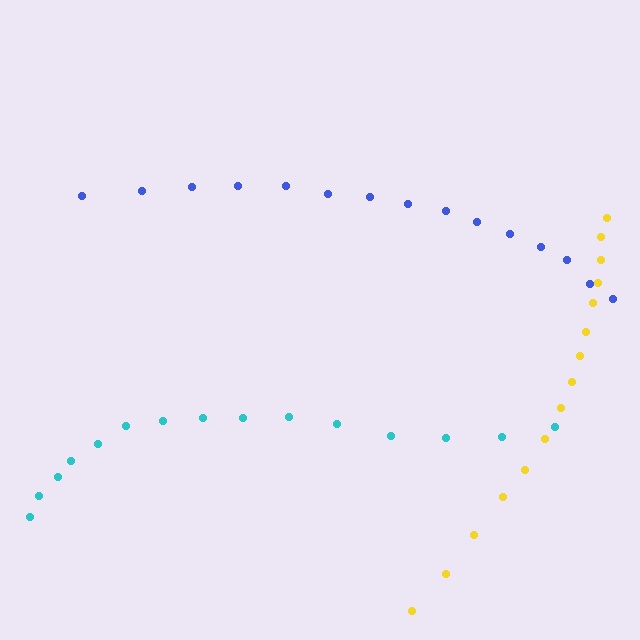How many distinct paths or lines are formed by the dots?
There are 3 distinct paths.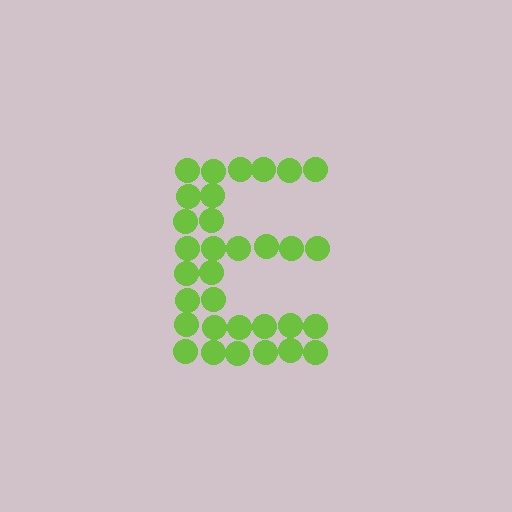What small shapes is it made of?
It is made of small circles.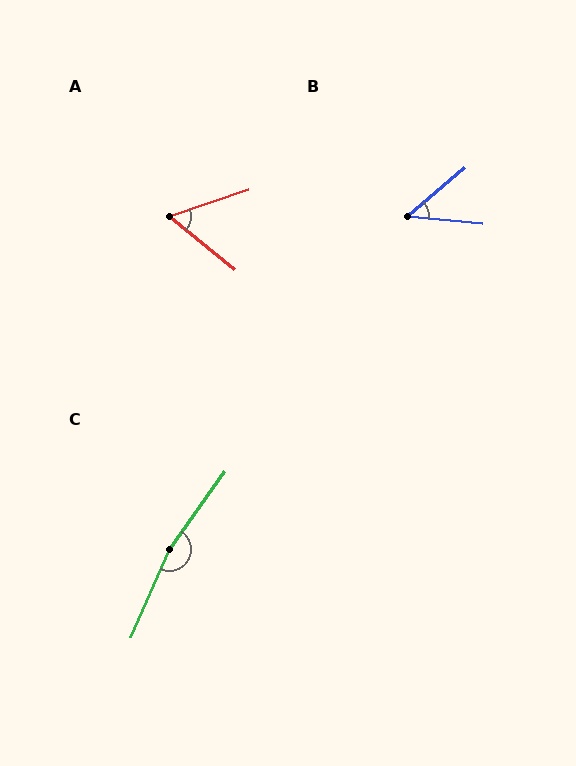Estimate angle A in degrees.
Approximately 58 degrees.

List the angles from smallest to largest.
B (46°), A (58°), C (169°).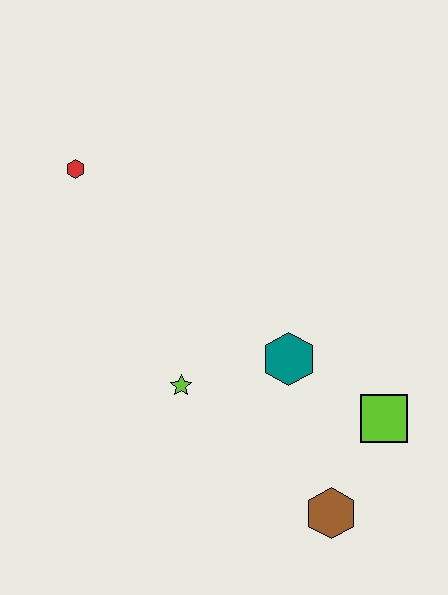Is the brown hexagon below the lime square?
Yes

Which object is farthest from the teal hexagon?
The red hexagon is farthest from the teal hexagon.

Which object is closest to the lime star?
The teal hexagon is closest to the lime star.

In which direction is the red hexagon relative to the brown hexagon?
The red hexagon is above the brown hexagon.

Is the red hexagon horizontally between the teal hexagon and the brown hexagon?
No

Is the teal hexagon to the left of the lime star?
No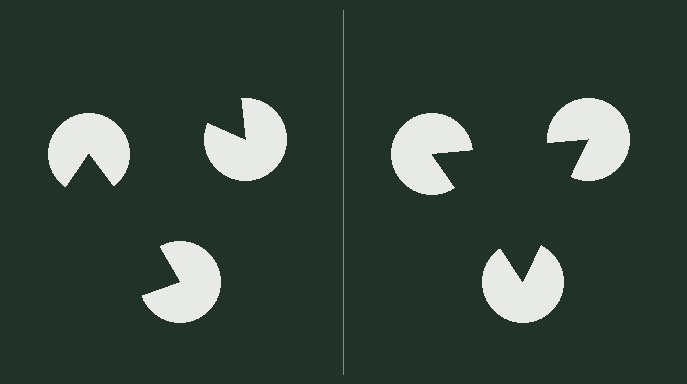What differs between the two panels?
The pac-man discs are positioned identically on both sides; only the wedge orientations differ. On the right they align to a triangle; on the left they are misaligned.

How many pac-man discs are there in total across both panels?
6 — 3 on each side.